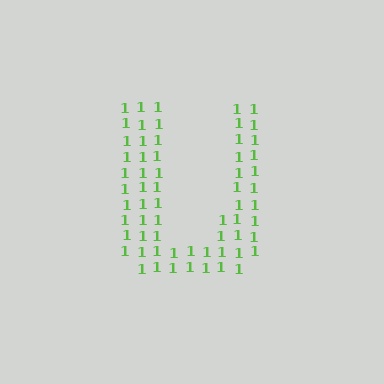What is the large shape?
The large shape is the letter U.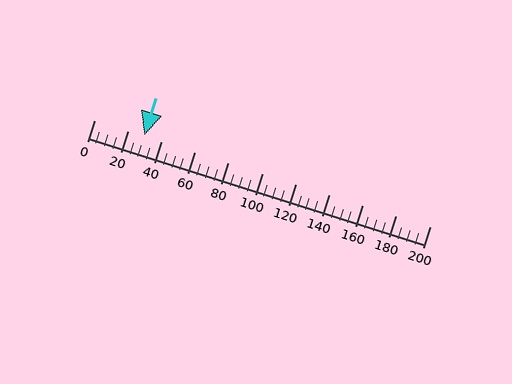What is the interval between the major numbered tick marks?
The major tick marks are spaced 20 units apart.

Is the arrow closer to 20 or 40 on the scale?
The arrow is closer to 20.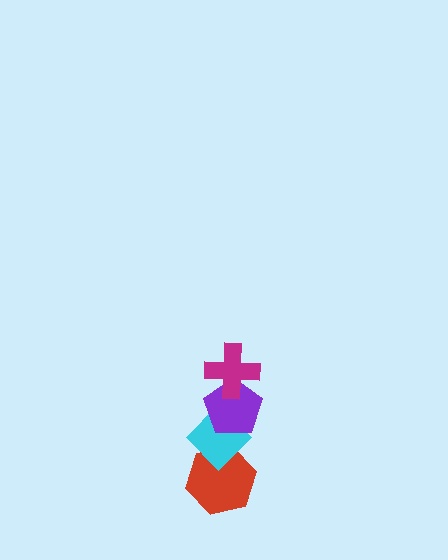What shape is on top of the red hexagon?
The cyan diamond is on top of the red hexagon.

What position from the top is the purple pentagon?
The purple pentagon is 2nd from the top.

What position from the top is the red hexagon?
The red hexagon is 4th from the top.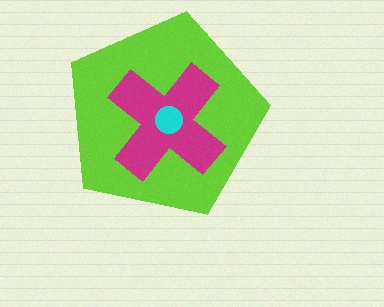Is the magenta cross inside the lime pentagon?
Yes.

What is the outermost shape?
The lime pentagon.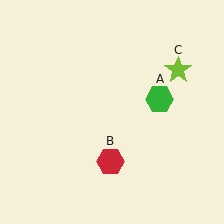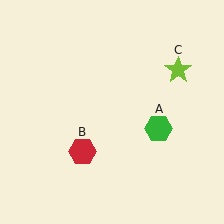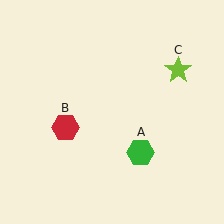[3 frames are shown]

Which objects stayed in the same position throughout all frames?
Lime star (object C) remained stationary.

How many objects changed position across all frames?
2 objects changed position: green hexagon (object A), red hexagon (object B).